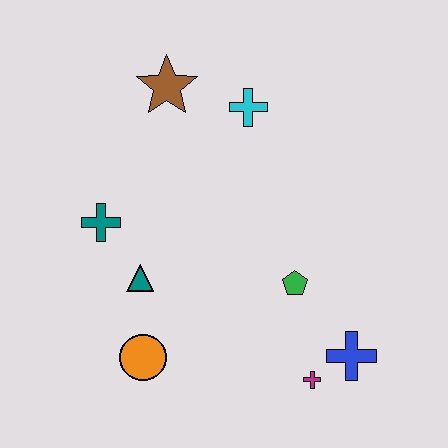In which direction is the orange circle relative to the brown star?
The orange circle is below the brown star.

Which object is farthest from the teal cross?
The blue cross is farthest from the teal cross.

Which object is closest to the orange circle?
The teal triangle is closest to the orange circle.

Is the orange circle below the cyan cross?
Yes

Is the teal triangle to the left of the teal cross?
No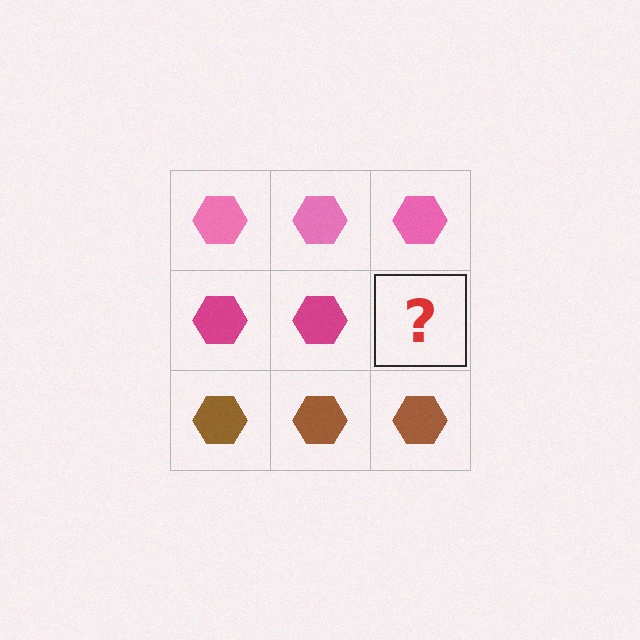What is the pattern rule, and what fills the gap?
The rule is that each row has a consistent color. The gap should be filled with a magenta hexagon.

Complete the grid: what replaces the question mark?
The question mark should be replaced with a magenta hexagon.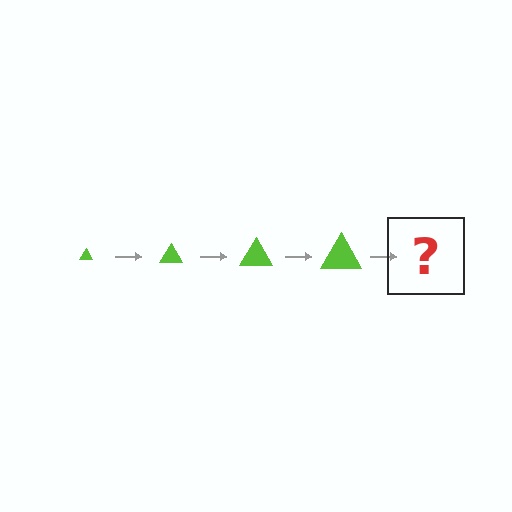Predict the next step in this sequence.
The next step is a lime triangle, larger than the previous one.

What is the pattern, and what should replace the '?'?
The pattern is that the triangle gets progressively larger each step. The '?' should be a lime triangle, larger than the previous one.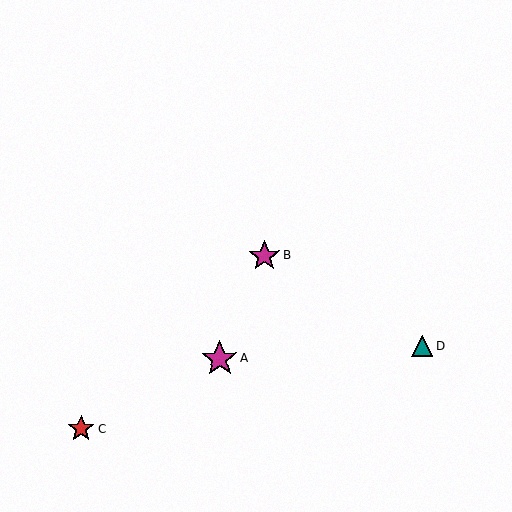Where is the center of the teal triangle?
The center of the teal triangle is at (422, 346).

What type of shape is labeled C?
Shape C is a red star.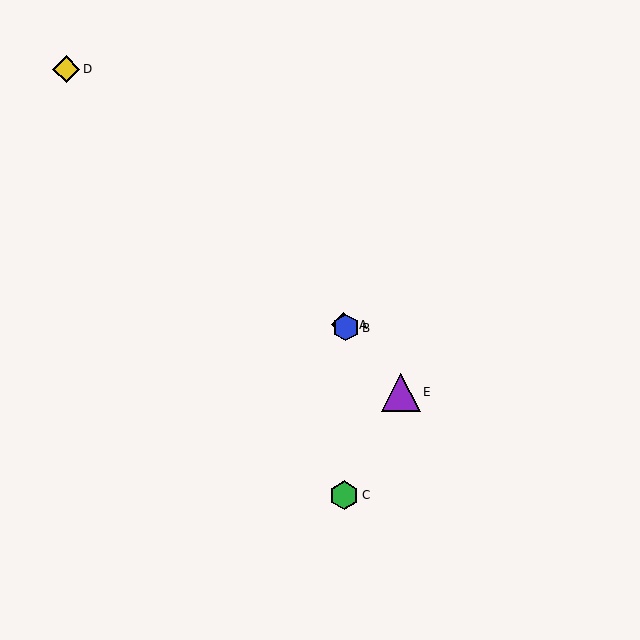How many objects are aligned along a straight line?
3 objects (A, B, E) are aligned along a straight line.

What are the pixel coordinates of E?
Object E is at (401, 392).